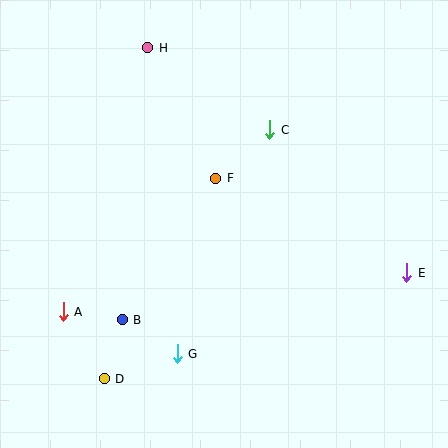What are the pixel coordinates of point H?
Point H is at (148, 48).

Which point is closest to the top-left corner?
Point H is closest to the top-left corner.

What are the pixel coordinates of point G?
Point G is at (177, 354).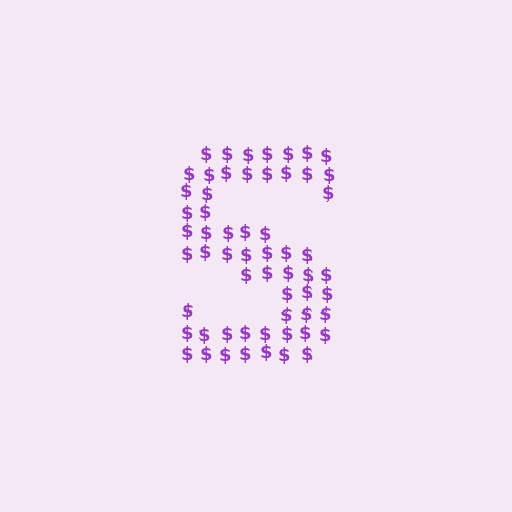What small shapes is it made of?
It is made of small dollar signs.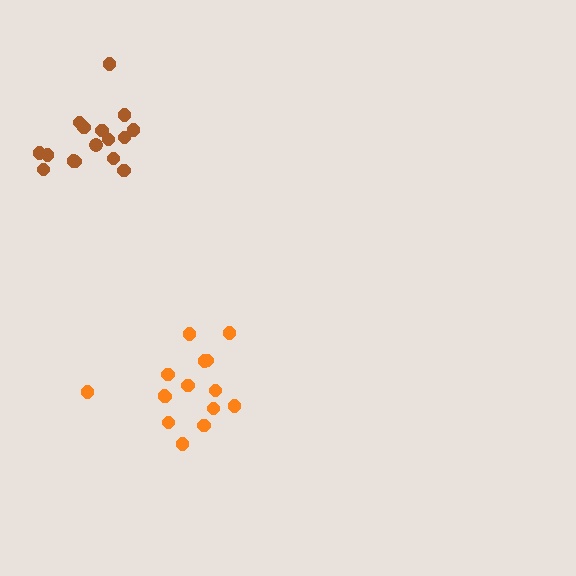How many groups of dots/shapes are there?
There are 2 groups.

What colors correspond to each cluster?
The clusters are colored: orange, brown.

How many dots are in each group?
Group 1: 15 dots, Group 2: 16 dots (31 total).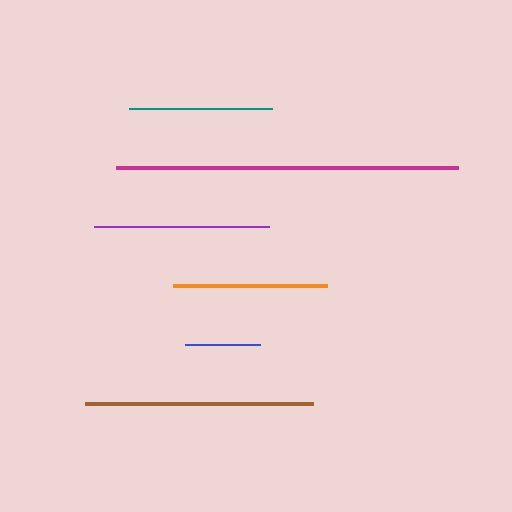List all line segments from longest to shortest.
From longest to shortest: magenta, brown, purple, orange, teal, blue.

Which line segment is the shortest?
The blue line is the shortest at approximately 75 pixels.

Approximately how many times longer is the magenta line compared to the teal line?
The magenta line is approximately 2.4 times the length of the teal line.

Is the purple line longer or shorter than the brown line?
The brown line is longer than the purple line.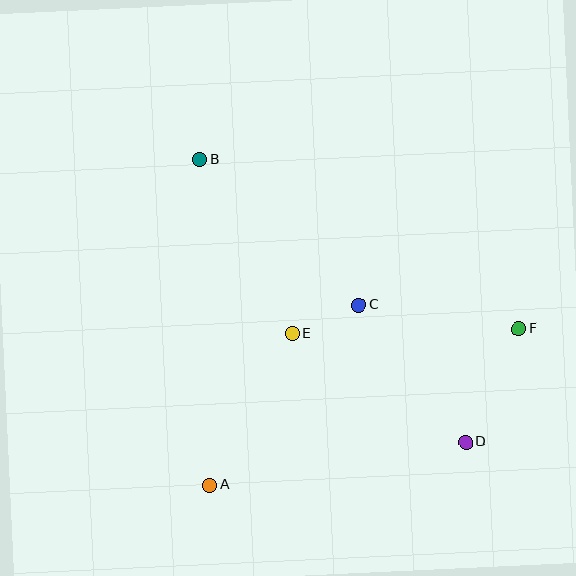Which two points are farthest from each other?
Points B and D are farthest from each other.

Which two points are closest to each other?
Points C and E are closest to each other.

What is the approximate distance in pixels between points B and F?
The distance between B and F is approximately 361 pixels.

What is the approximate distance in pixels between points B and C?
The distance between B and C is approximately 215 pixels.